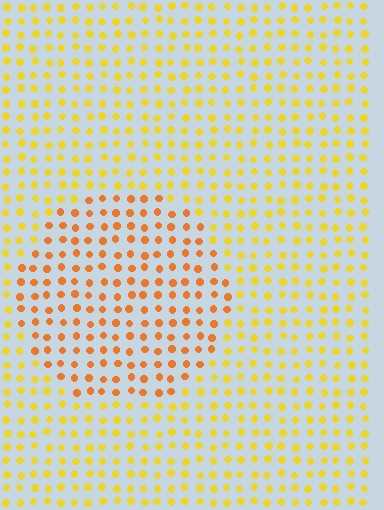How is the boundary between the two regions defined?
The boundary is defined purely by a slight shift in hue (about 30 degrees). Spacing, size, and orientation are identical on both sides.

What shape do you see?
I see a circle.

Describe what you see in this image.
The image is filled with small yellow elements in a uniform arrangement. A circle-shaped region is visible where the elements are tinted to a slightly different hue, forming a subtle color boundary.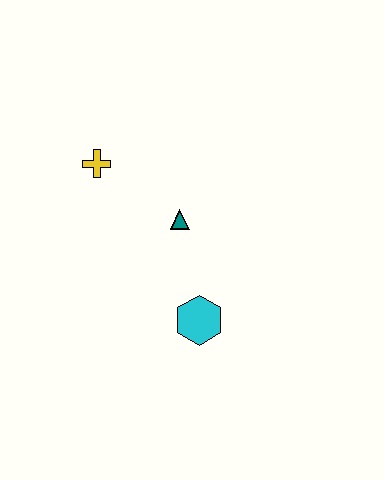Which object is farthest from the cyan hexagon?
The yellow cross is farthest from the cyan hexagon.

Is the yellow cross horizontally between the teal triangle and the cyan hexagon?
No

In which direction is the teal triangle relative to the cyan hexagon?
The teal triangle is above the cyan hexagon.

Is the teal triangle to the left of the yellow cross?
No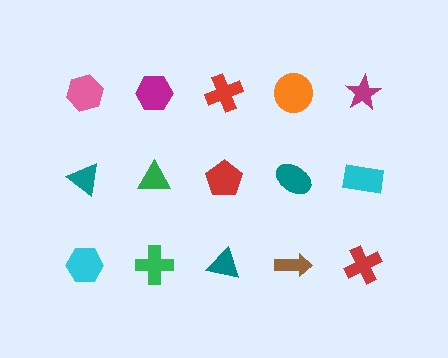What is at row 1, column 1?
A pink hexagon.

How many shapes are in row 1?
5 shapes.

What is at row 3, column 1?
A cyan hexagon.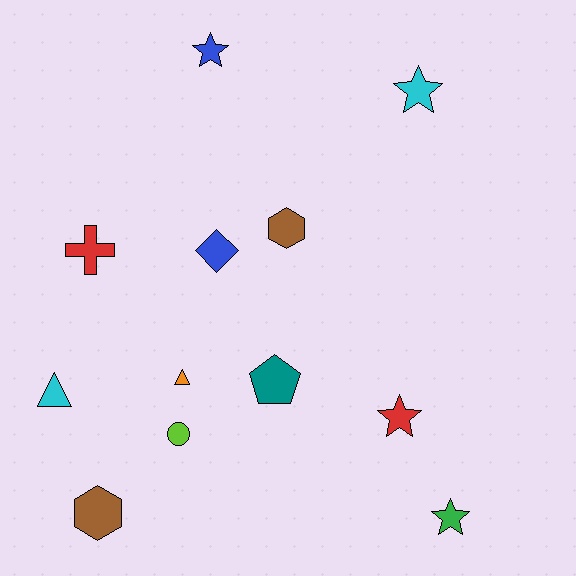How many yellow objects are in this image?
There are no yellow objects.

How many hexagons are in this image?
There are 2 hexagons.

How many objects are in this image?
There are 12 objects.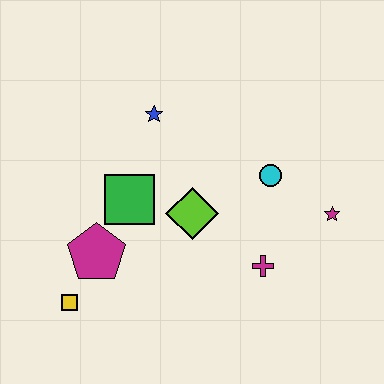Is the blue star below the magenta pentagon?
No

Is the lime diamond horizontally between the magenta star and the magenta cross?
No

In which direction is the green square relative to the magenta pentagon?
The green square is above the magenta pentagon.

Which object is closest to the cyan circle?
The magenta star is closest to the cyan circle.